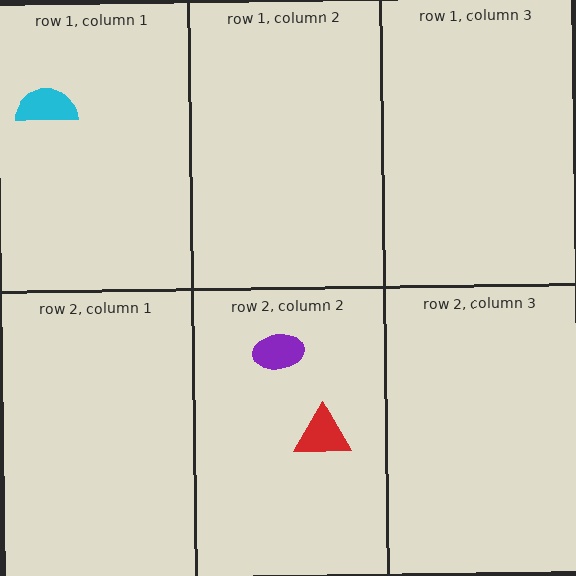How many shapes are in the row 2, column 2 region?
2.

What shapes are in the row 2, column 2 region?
The red triangle, the purple ellipse.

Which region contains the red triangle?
The row 2, column 2 region.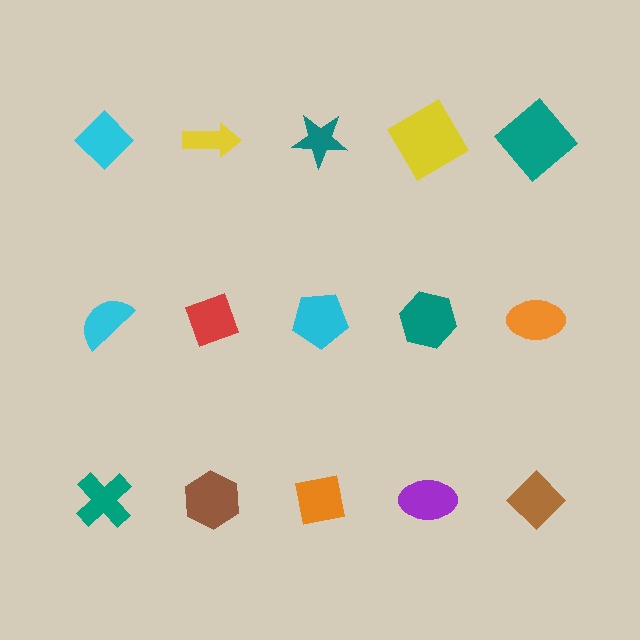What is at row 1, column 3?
A teal star.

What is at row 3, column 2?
A brown hexagon.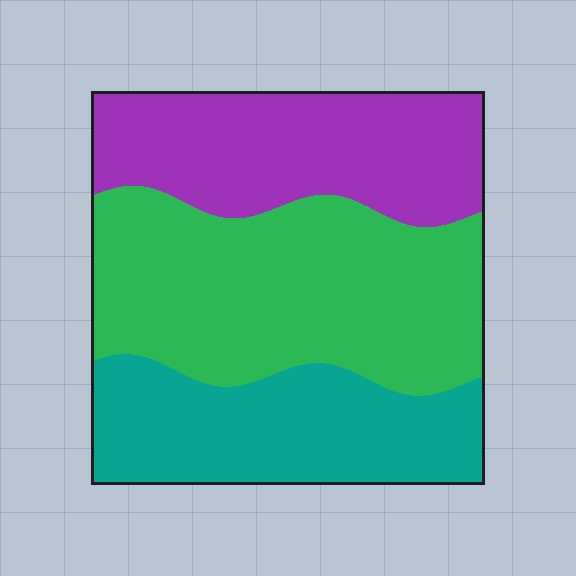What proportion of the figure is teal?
Teal covers roughly 30% of the figure.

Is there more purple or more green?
Green.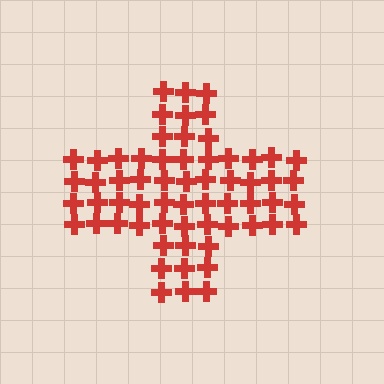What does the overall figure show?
The overall figure shows a cross.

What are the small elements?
The small elements are crosses.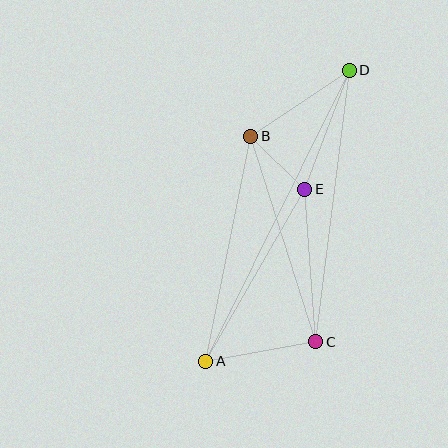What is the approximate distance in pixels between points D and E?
The distance between D and E is approximately 127 pixels.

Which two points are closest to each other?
Points B and E are closest to each other.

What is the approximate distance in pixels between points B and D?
The distance between B and D is approximately 118 pixels.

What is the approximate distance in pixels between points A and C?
The distance between A and C is approximately 112 pixels.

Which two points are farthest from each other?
Points A and D are farthest from each other.